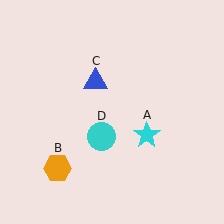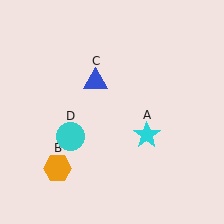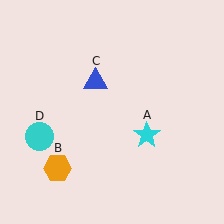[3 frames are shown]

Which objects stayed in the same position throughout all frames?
Cyan star (object A) and orange hexagon (object B) and blue triangle (object C) remained stationary.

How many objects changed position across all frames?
1 object changed position: cyan circle (object D).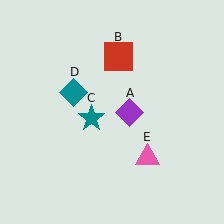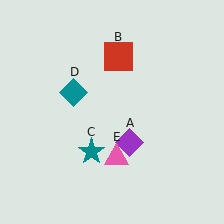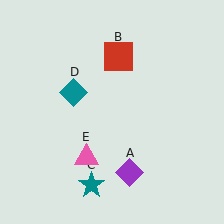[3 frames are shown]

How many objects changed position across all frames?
3 objects changed position: purple diamond (object A), teal star (object C), pink triangle (object E).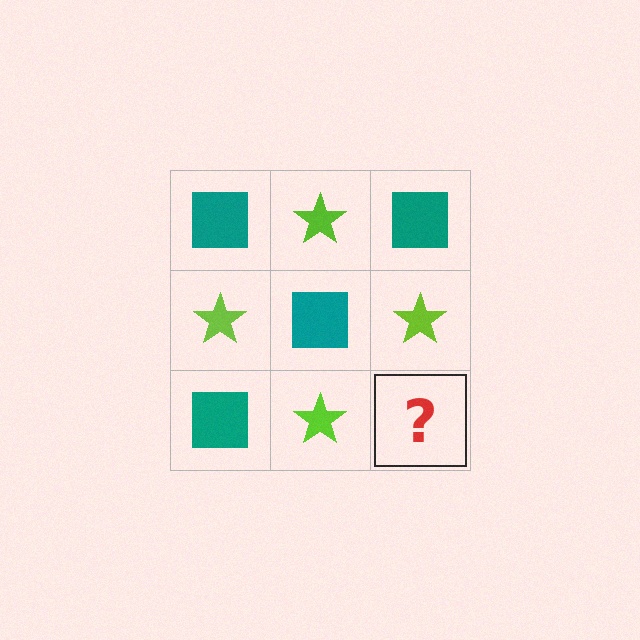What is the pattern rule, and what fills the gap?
The rule is that it alternates teal square and lime star in a checkerboard pattern. The gap should be filled with a teal square.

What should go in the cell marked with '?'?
The missing cell should contain a teal square.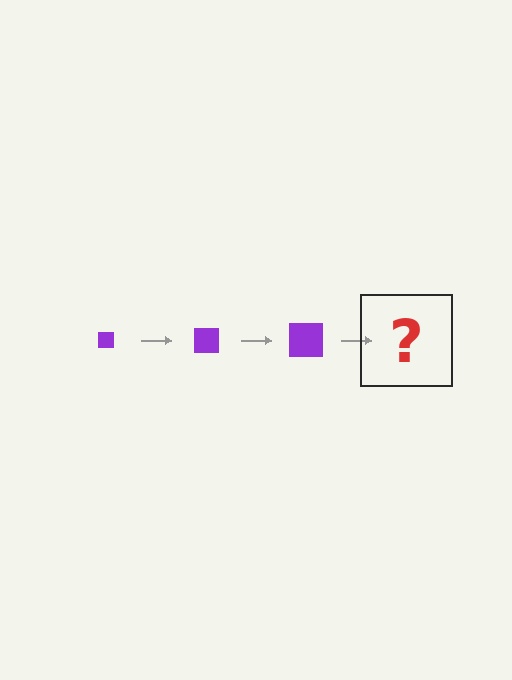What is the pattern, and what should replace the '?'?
The pattern is that the square gets progressively larger each step. The '?' should be a purple square, larger than the previous one.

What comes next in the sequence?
The next element should be a purple square, larger than the previous one.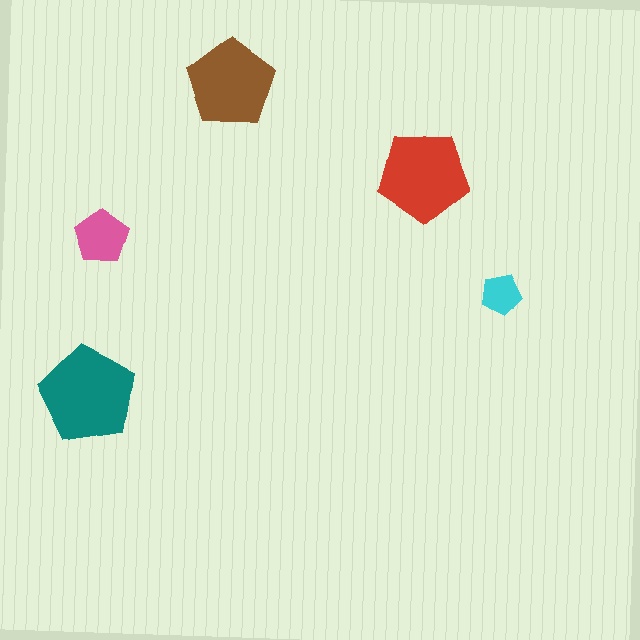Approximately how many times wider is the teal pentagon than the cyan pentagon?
About 2.5 times wider.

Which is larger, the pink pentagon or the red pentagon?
The red one.